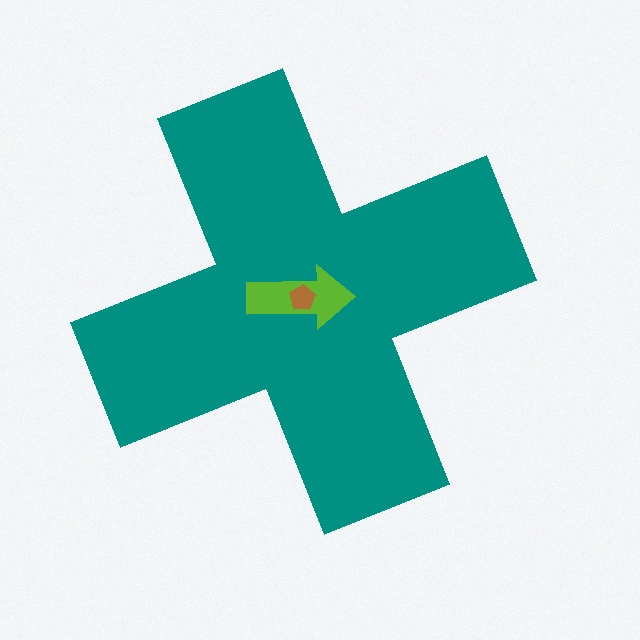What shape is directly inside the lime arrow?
The brown pentagon.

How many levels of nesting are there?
3.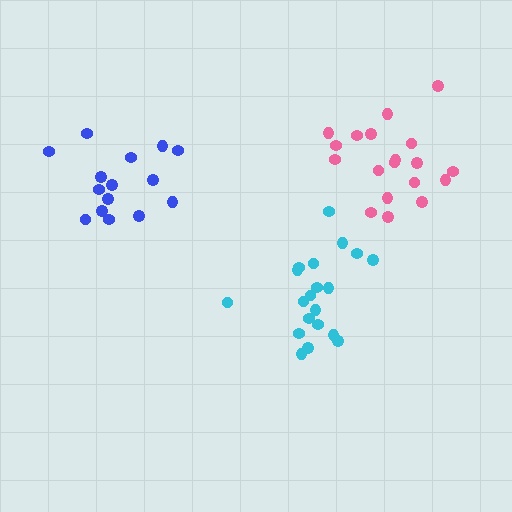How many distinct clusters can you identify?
There are 3 distinct clusters.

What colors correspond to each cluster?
The clusters are colored: cyan, blue, pink.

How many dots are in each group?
Group 1: 20 dots, Group 2: 15 dots, Group 3: 19 dots (54 total).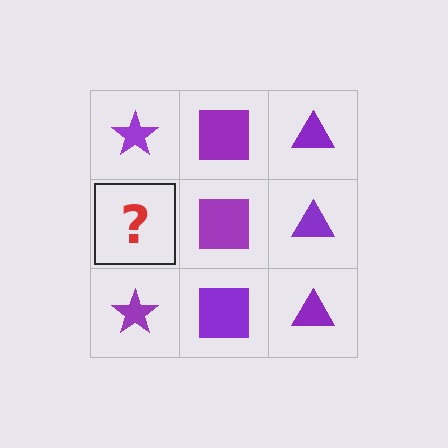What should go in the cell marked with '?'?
The missing cell should contain a purple star.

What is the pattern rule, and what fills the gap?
The rule is that each column has a consistent shape. The gap should be filled with a purple star.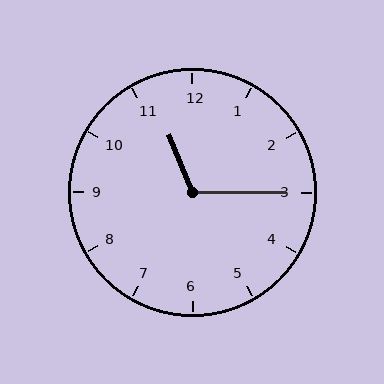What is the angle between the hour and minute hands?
Approximately 112 degrees.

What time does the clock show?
11:15.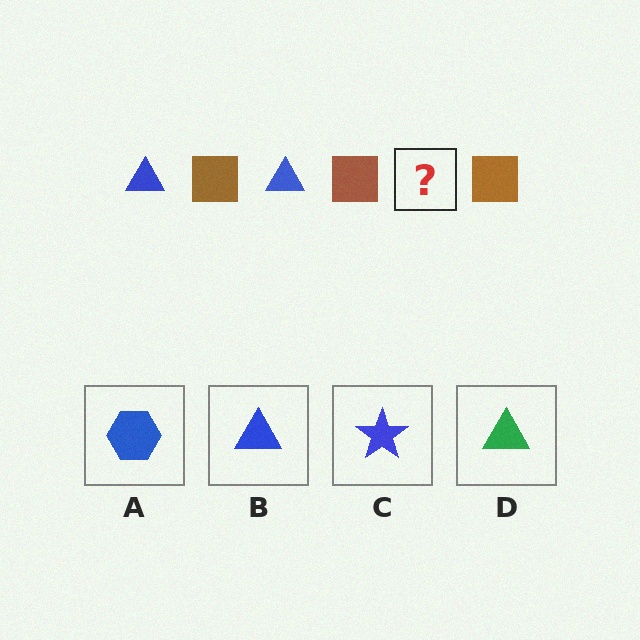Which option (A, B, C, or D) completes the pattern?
B.